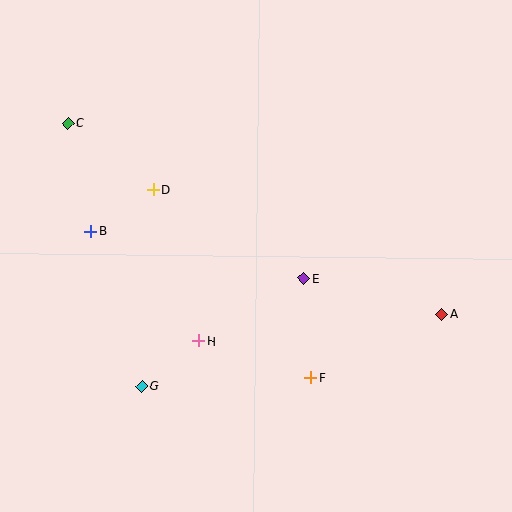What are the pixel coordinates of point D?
Point D is at (153, 189).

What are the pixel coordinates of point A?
Point A is at (442, 314).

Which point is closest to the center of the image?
Point E at (304, 278) is closest to the center.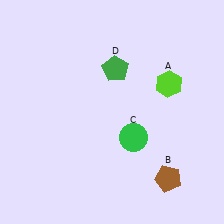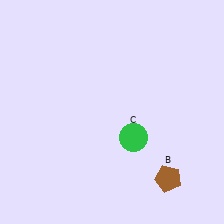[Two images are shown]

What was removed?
The green pentagon (D), the lime hexagon (A) were removed in Image 2.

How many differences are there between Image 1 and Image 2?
There are 2 differences between the two images.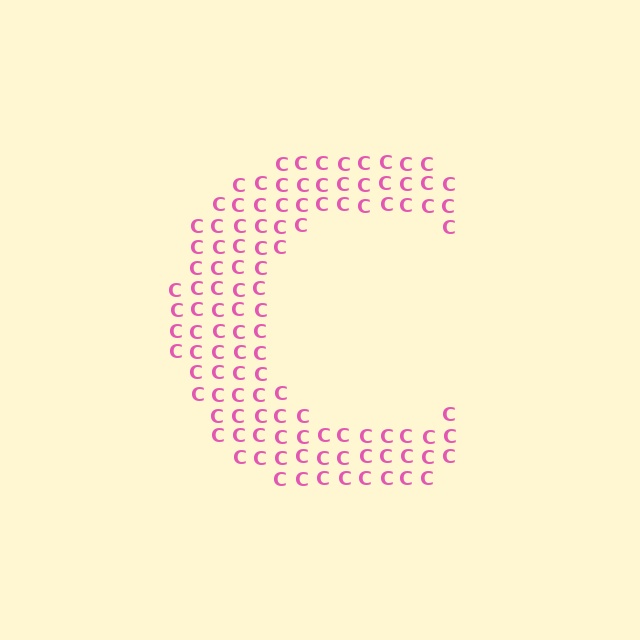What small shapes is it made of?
It is made of small letter C's.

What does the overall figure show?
The overall figure shows the letter C.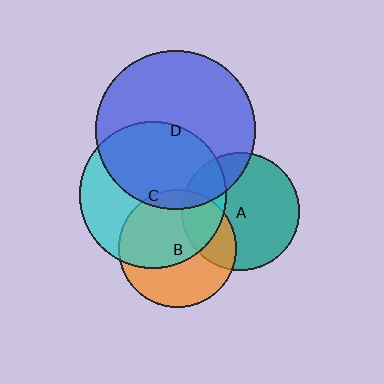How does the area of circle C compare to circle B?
Approximately 1.6 times.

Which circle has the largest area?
Circle D (blue).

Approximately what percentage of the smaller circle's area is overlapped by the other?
Approximately 25%.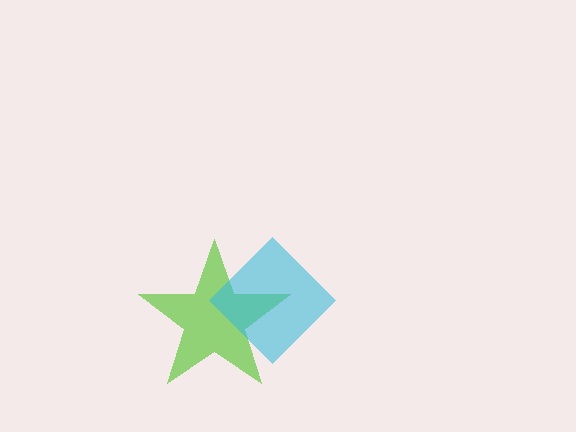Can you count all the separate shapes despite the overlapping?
Yes, there are 2 separate shapes.